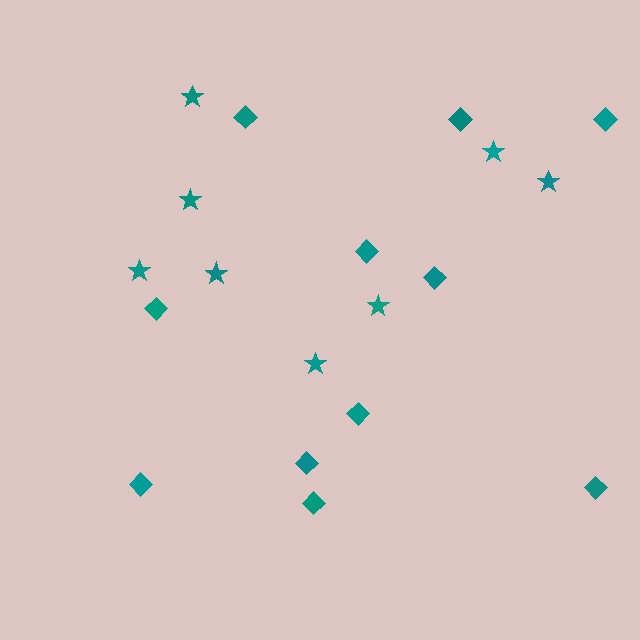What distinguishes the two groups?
There are 2 groups: one group of stars (8) and one group of diamonds (11).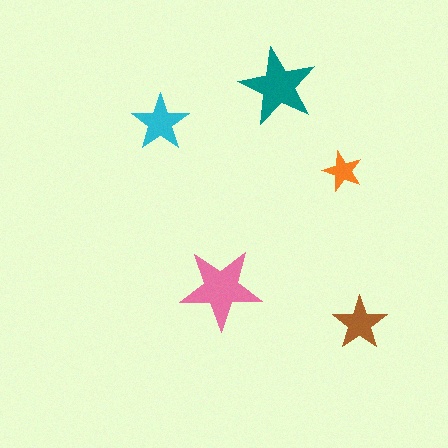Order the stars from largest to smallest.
the pink one, the teal one, the cyan one, the brown one, the orange one.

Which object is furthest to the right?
The brown star is rightmost.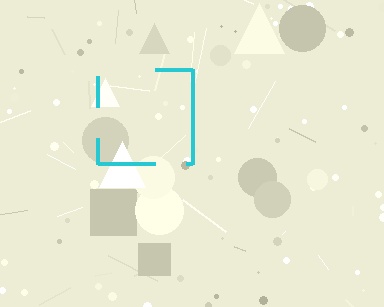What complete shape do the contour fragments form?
The contour fragments form a square.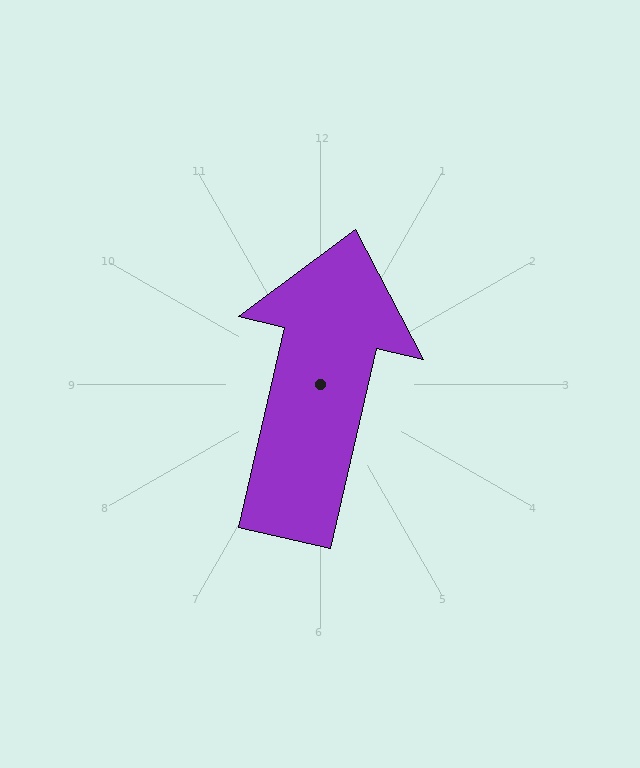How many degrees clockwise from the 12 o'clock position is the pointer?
Approximately 13 degrees.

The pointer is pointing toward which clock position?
Roughly 12 o'clock.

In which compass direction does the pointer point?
North.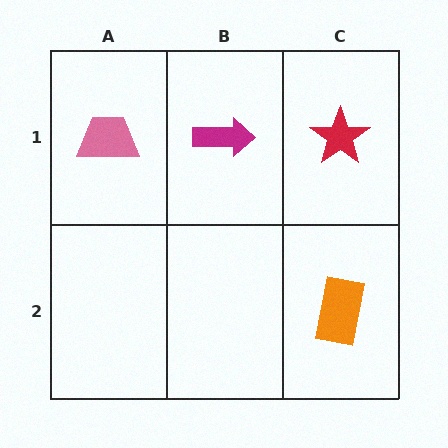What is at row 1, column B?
A magenta arrow.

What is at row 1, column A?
A pink trapezoid.